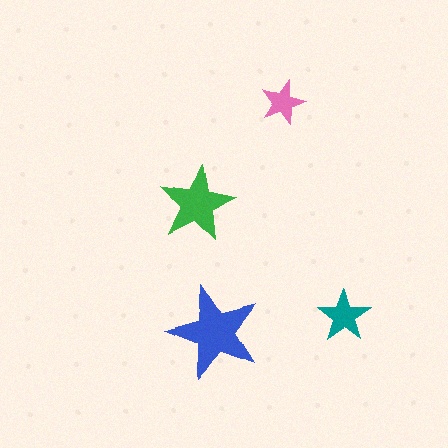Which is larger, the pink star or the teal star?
The teal one.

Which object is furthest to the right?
The teal star is rightmost.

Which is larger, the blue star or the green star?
The blue one.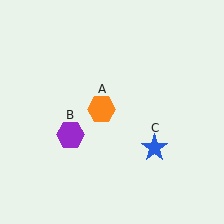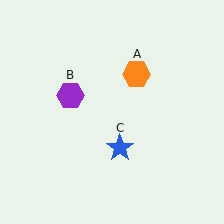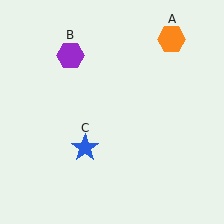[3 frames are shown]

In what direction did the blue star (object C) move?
The blue star (object C) moved left.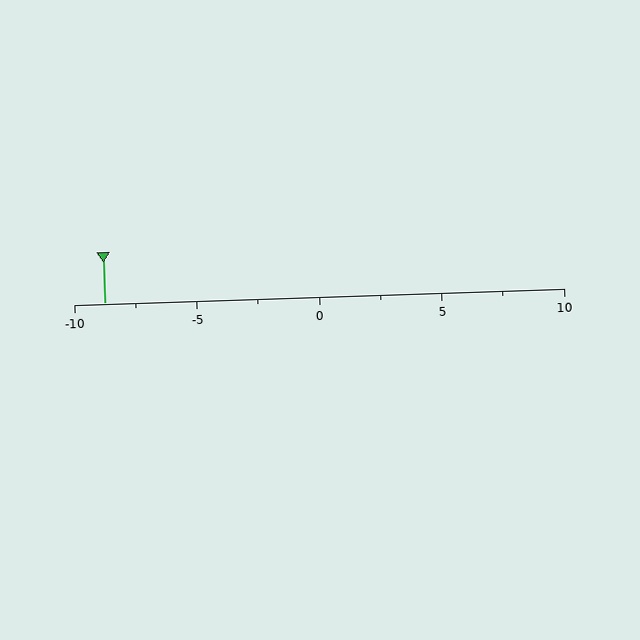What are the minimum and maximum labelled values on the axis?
The axis runs from -10 to 10.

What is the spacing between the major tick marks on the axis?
The major ticks are spaced 5 apart.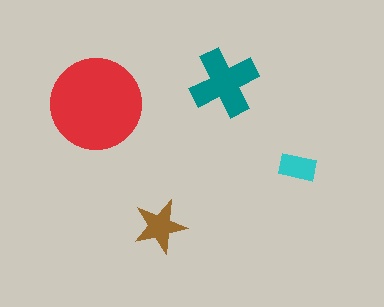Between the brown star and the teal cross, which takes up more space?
The teal cross.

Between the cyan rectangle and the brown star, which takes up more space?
The brown star.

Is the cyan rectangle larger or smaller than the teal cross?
Smaller.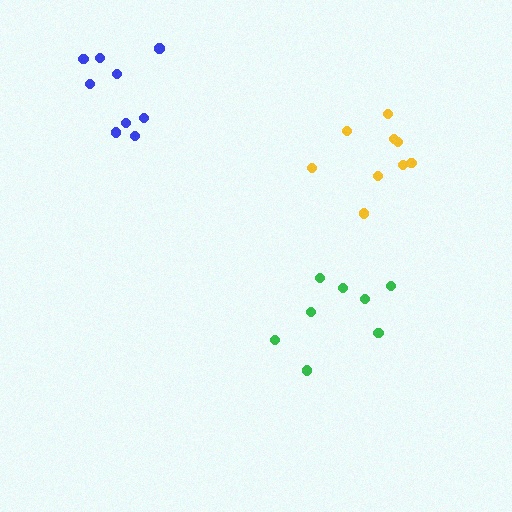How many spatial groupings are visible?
There are 3 spatial groupings.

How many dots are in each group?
Group 1: 9 dots, Group 2: 9 dots, Group 3: 8 dots (26 total).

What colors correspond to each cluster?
The clusters are colored: blue, yellow, green.